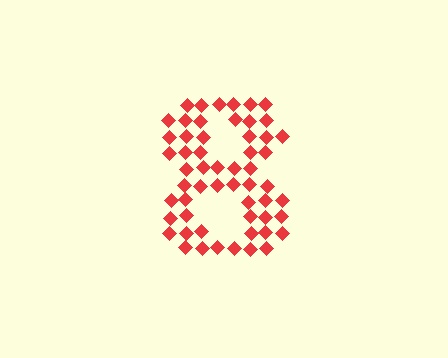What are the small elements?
The small elements are diamonds.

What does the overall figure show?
The overall figure shows the digit 8.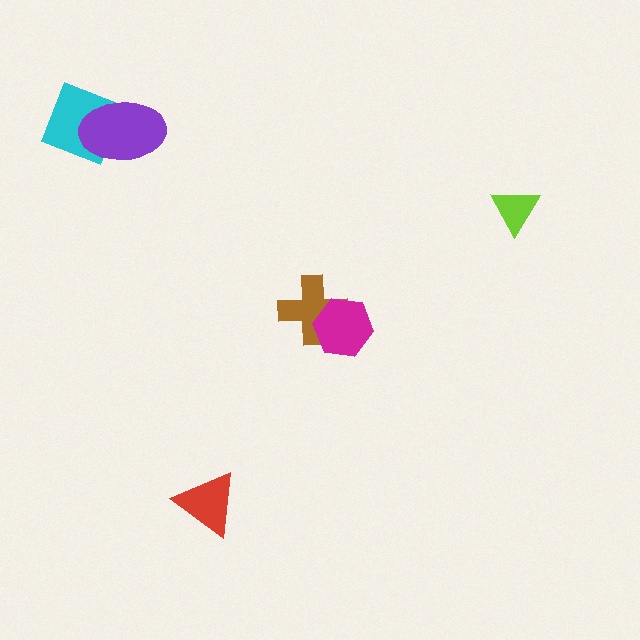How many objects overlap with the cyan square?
1 object overlaps with the cyan square.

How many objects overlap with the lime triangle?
0 objects overlap with the lime triangle.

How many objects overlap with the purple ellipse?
1 object overlaps with the purple ellipse.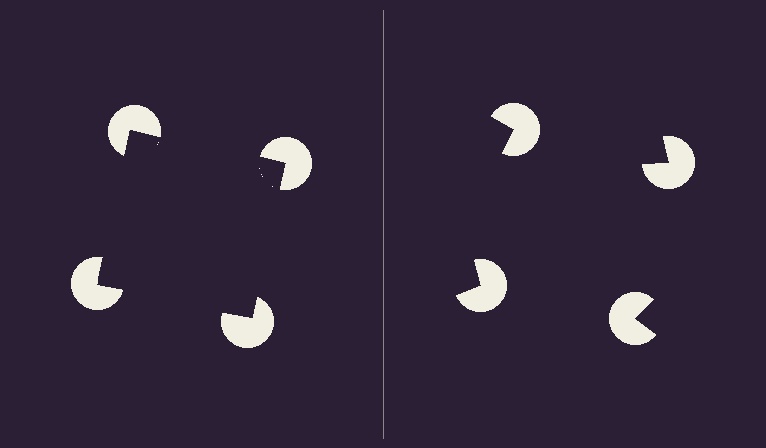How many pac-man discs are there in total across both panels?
8 — 4 on each side.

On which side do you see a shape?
An illusory square appears on the left side. On the right side the wedge cuts are rotated, so no coherent shape forms.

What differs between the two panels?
The pac-man discs are positioned identically on both sides; only the wedge orientations differ. On the left they align to a square; on the right they are misaligned.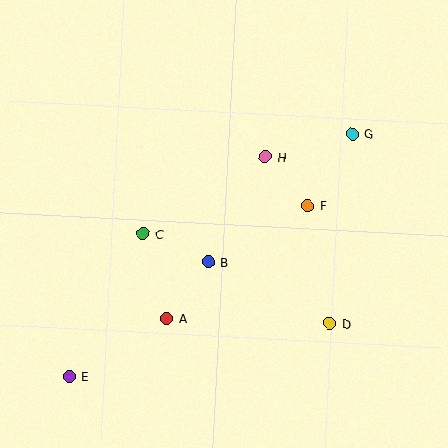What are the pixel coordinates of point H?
Point H is at (265, 157).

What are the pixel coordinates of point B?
Point B is at (208, 262).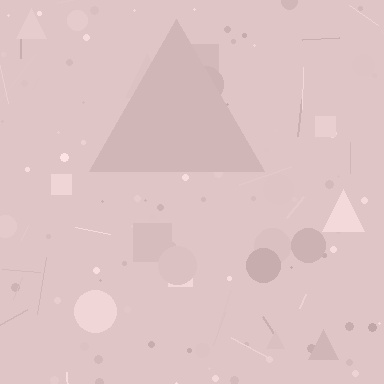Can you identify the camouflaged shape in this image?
The camouflaged shape is a triangle.